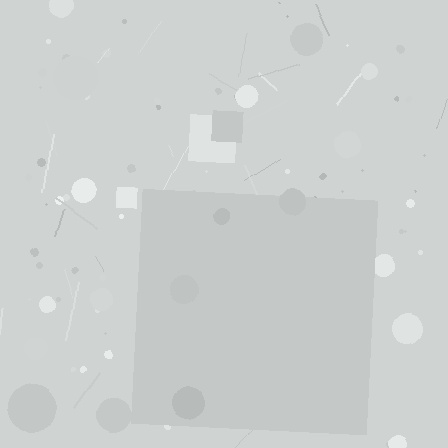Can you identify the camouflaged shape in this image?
The camouflaged shape is a square.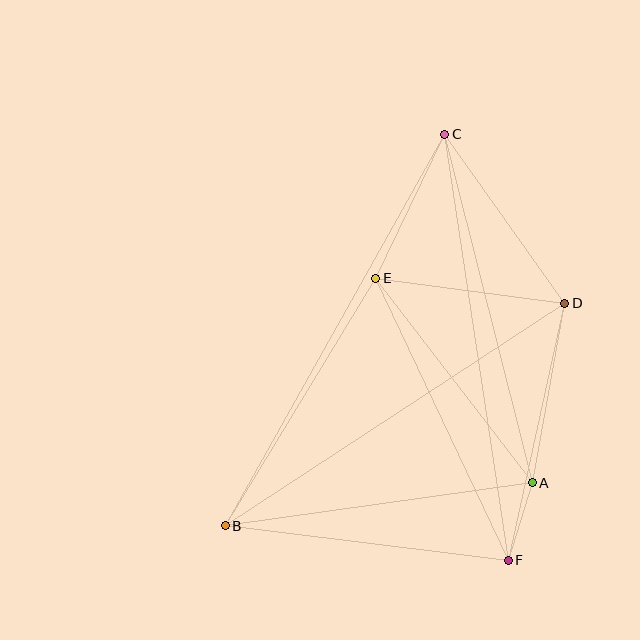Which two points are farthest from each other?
Points B and C are farthest from each other.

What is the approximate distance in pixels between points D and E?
The distance between D and E is approximately 191 pixels.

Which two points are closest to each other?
Points A and F are closest to each other.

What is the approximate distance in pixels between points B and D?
The distance between B and D is approximately 406 pixels.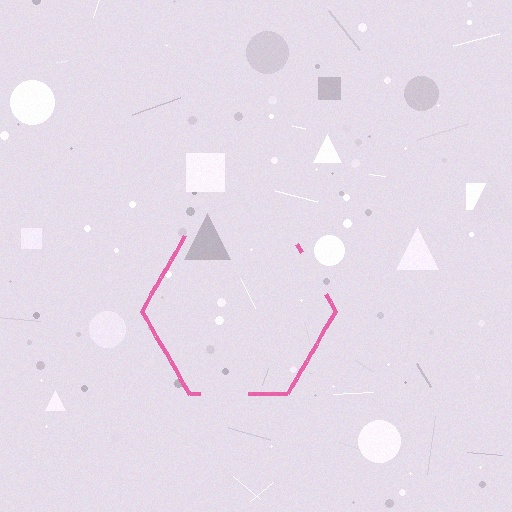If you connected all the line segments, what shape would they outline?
They would outline a hexagon.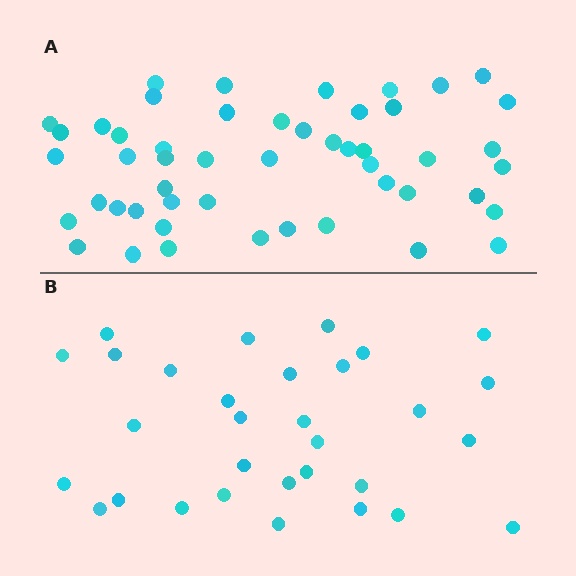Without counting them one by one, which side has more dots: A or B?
Region A (the top region) has more dots.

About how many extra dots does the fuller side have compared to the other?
Region A has approximately 20 more dots than region B.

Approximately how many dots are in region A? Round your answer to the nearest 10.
About 50 dots.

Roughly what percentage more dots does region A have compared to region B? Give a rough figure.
About 60% more.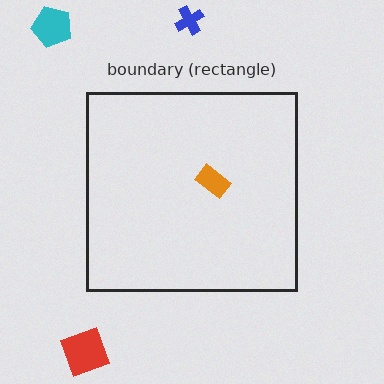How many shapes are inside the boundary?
1 inside, 3 outside.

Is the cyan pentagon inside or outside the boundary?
Outside.